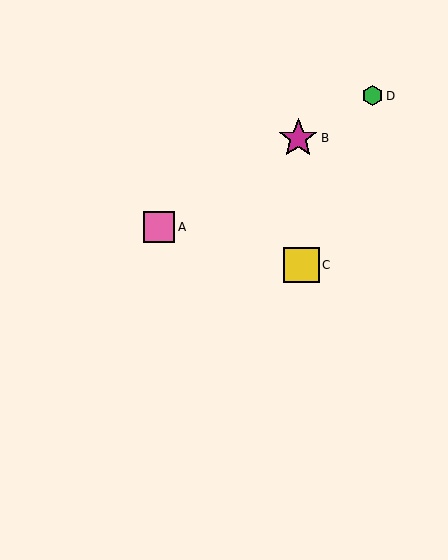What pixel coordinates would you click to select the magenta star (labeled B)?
Click at (298, 138) to select the magenta star B.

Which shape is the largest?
The magenta star (labeled B) is the largest.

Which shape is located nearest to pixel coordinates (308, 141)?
The magenta star (labeled B) at (298, 138) is nearest to that location.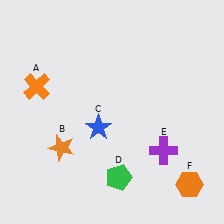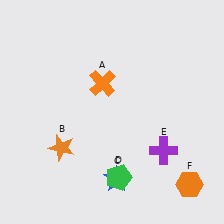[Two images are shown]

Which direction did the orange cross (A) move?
The orange cross (A) moved right.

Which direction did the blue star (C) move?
The blue star (C) moved down.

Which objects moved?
The objects that moved are: the orange cross (A), the blue star (C).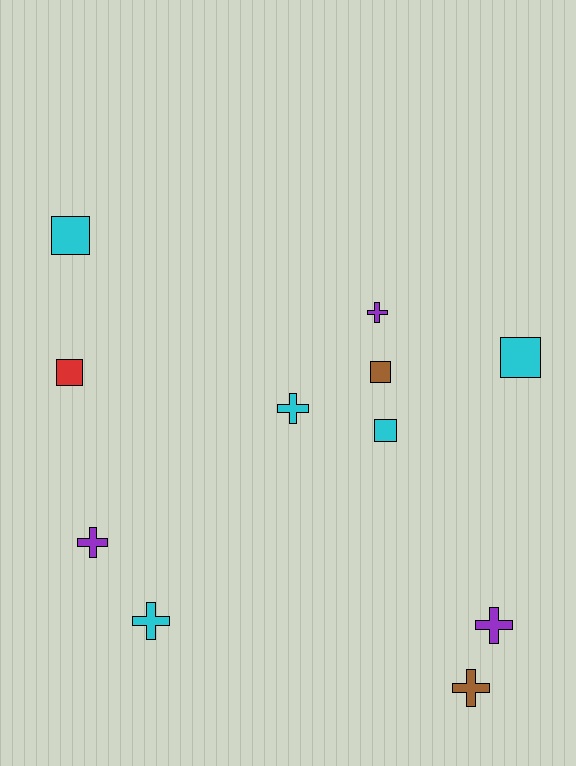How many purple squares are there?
There are no purple squares.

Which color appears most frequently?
Cyan, with 5 objects.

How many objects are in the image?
There are 11 objects.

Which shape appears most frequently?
Cross, with 6 objects.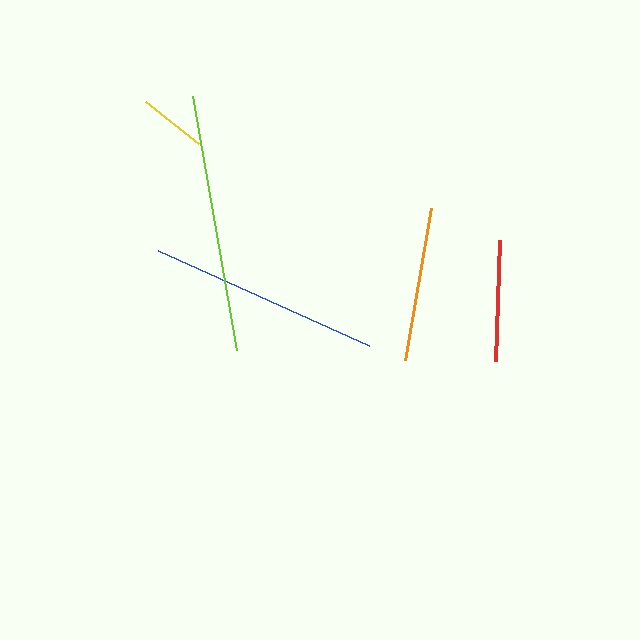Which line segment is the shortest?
The yellow line is the shortest at approximately 68 pixels.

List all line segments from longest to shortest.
From longest to shortest: lime, blue, orange, red, yellow.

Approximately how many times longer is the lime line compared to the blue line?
The lime line is approximately 1.1 times the length of the blue line.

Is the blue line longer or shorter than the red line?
The blue line is longer than the red line.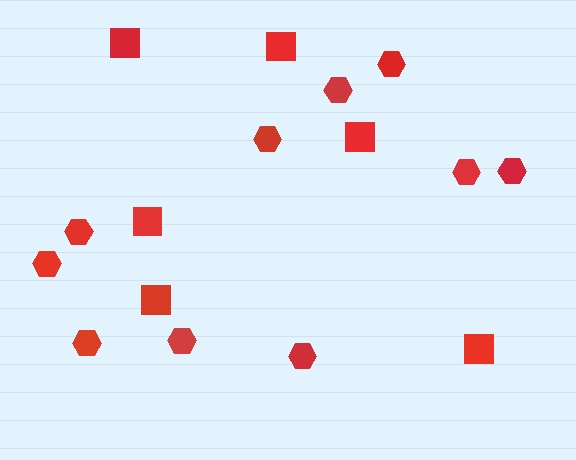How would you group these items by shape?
There are 2 groups: one group of hexagons (10) and one group of squares (6).